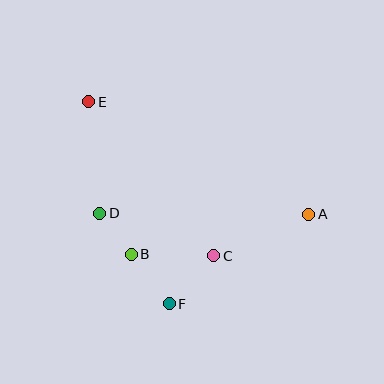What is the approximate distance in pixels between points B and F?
The distance between B and F is approximately 62 pixels.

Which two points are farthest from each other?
Points A and E are farthest from each other.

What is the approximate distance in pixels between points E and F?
The distance between E and F is approximately 218 pixels.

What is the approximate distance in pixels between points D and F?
The distance between D and F is approximately 114 pixels.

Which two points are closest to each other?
Points B and D are closest to each other.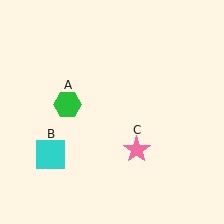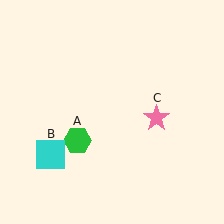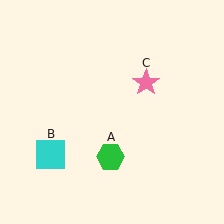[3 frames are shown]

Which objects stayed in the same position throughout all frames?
Cyan square (object B) remained stationary.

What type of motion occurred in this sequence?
The green hexagon (object A), pink star (object C) rotated counterclockwise around the center of the scene.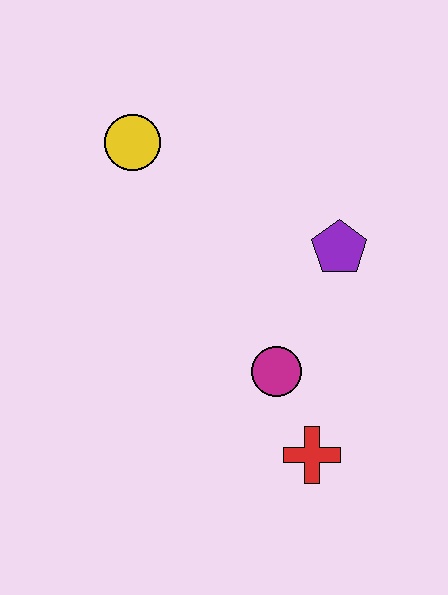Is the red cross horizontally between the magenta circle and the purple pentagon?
Yes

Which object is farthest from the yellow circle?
The red cross is farthest from the yellow circle.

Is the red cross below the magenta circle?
Yes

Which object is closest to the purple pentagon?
The magenta circle is closest to the purple pentagon.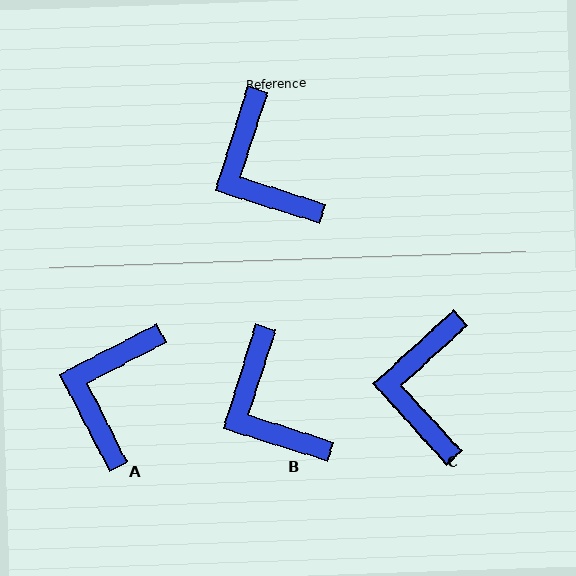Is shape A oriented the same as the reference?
No, it is off by about 45 degrees.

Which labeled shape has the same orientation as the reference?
B.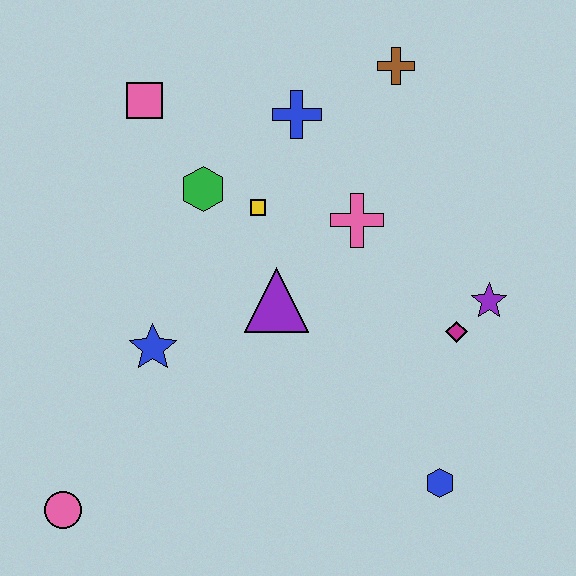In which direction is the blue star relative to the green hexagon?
The blue star is below the green hexagon.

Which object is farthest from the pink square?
The blue hexagon is farthest from the pink square.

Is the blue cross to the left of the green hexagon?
No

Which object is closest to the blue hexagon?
The magenta diamond is closest to the blue hexagon.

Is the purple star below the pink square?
Yes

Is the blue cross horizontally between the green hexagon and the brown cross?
Yes